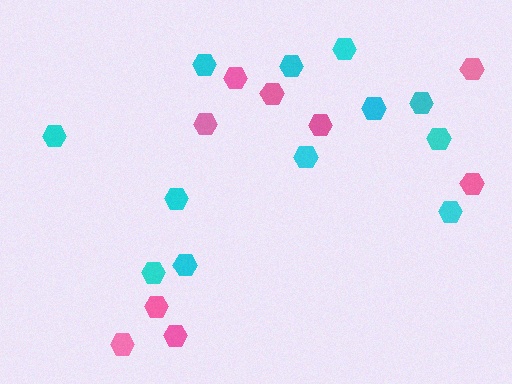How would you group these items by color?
There are 2 groups: one group of cyan hexagons (12) and one group of pink hexagons (9).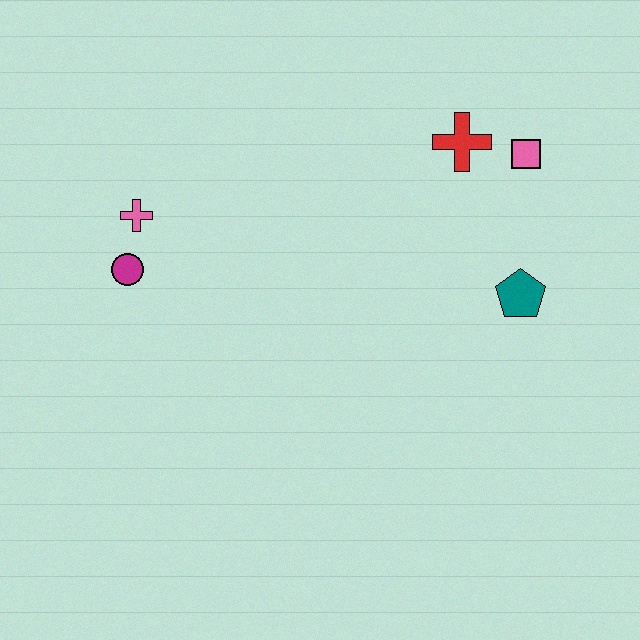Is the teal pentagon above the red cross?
No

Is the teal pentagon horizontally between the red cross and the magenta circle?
No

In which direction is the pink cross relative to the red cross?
The pink cross is to the left of the red cross.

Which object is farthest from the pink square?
The magenta circle is farthest from the pink square.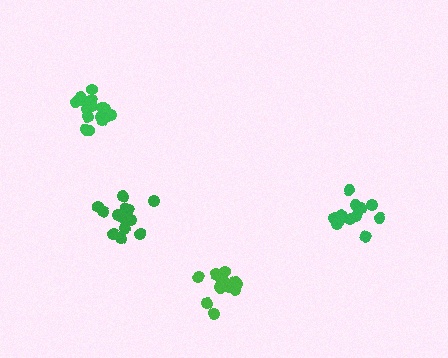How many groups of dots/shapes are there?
There are 4 groups.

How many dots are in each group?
Group 1: 17 dots, Group 2: 15 dots, Group 3: 16 dots, Group 4: 15 dots (63 total).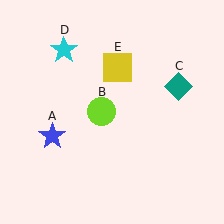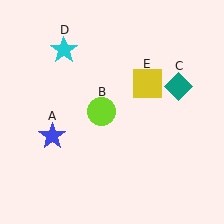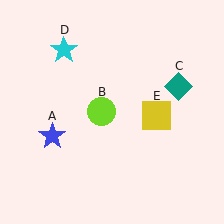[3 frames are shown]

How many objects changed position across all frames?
1 object changed position: yellow square (object E).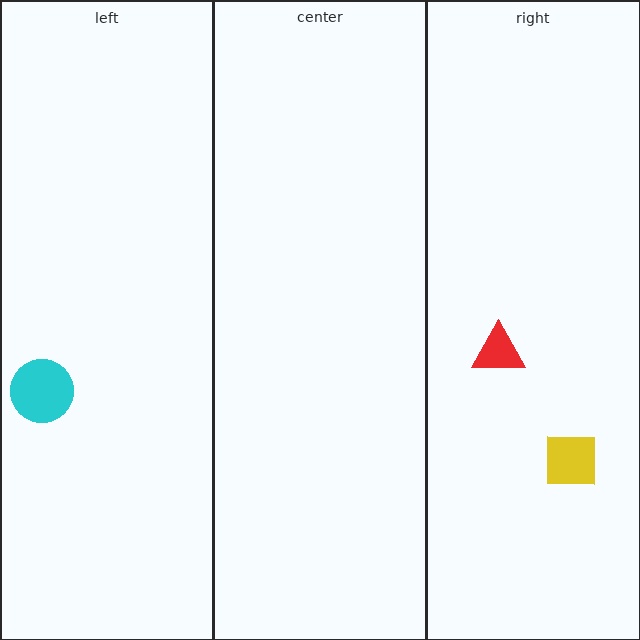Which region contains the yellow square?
The right region.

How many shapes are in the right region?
2.